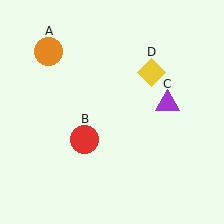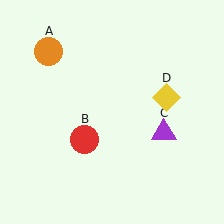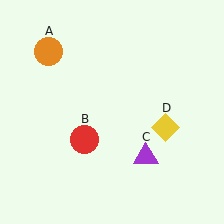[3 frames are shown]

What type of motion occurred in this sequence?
The purple triangle (object C), yellow diamond (object D) rotated clockwise around the center of the scene.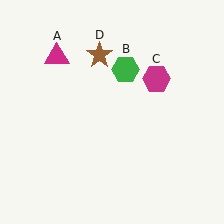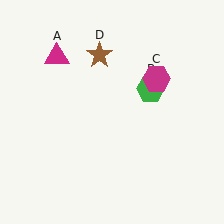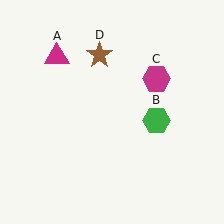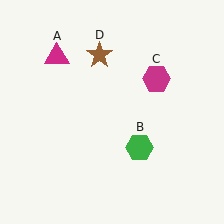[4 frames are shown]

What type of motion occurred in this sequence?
The green hexagon (object B) rotated clockwise around the center of the scene.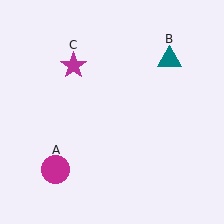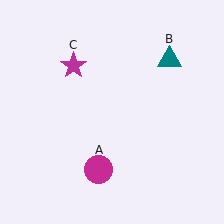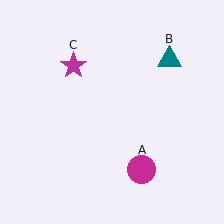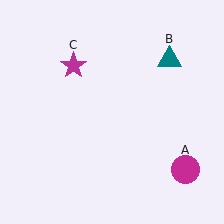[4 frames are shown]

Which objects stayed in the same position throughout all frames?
Teal triangle (object B) and magenta star (object C) remained stationary.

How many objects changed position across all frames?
1 object changed position: magenta circle (object A).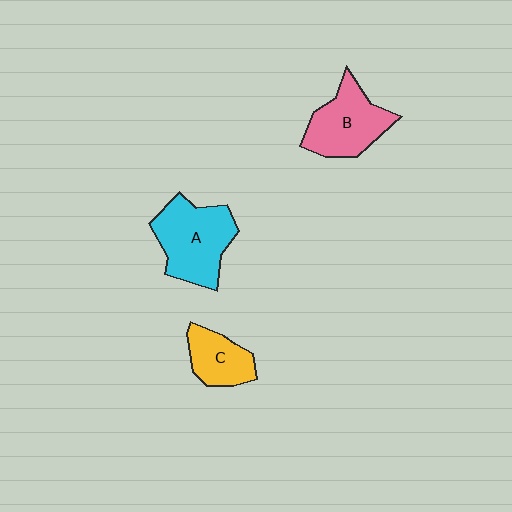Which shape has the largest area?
Shape A (cyan).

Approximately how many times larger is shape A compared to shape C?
Approximately 1.8 times.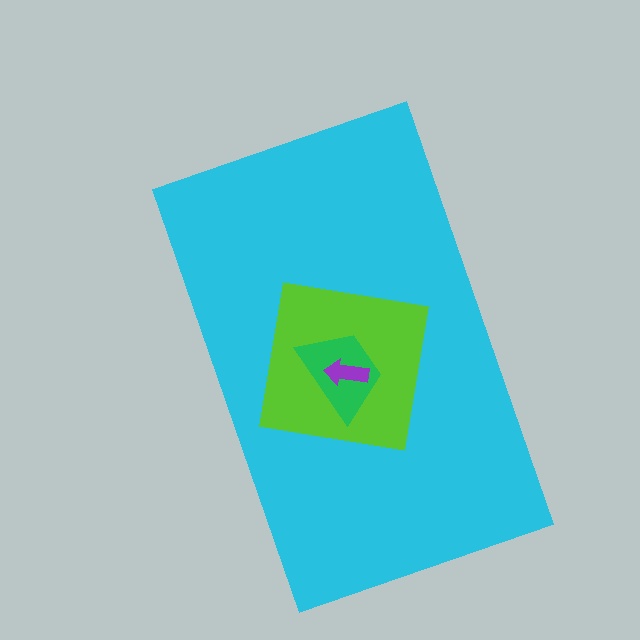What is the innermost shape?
The purple arrow.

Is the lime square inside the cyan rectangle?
Yes.